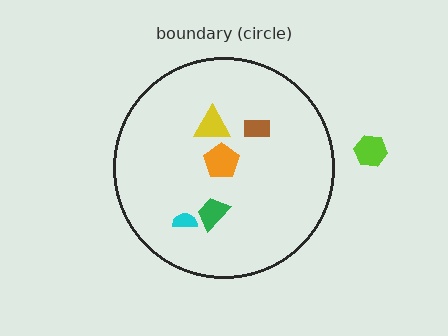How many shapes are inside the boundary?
5 inside, 1 outside.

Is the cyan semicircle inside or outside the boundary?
Inside.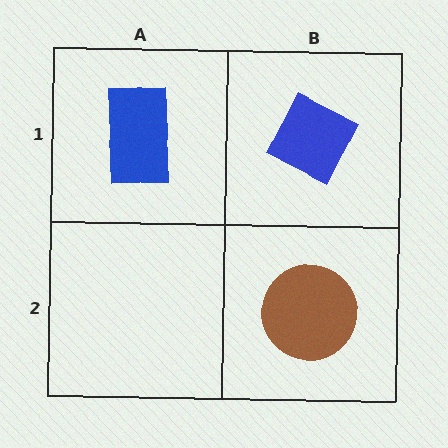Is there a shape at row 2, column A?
No, that cell is empty.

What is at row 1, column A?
A blue rectangle.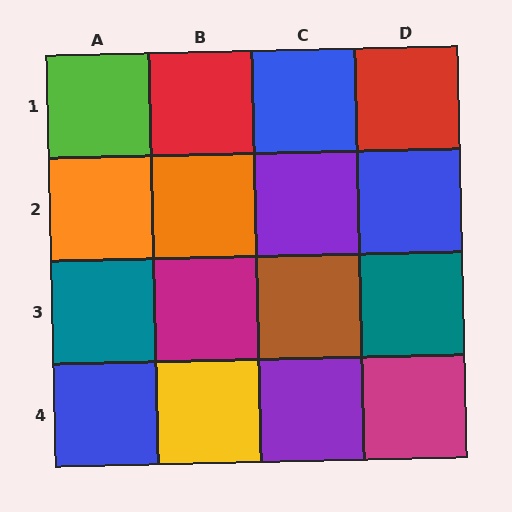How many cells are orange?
2 cells are orange.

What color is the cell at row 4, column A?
Blue.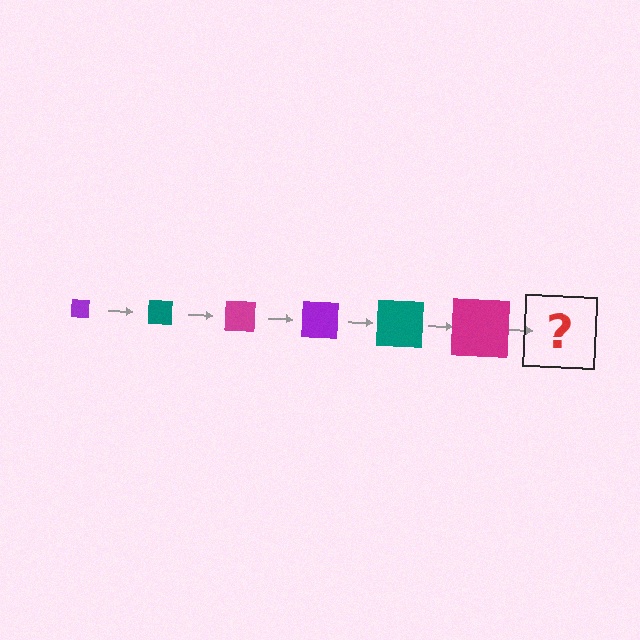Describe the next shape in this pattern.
It should be a purple square, larger than the previous one.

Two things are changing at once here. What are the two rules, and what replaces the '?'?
The two rules are that the square grows larger each step and the color cycles through purple, teal, and magenta. The '?' should be a purple square, larger than the previous one.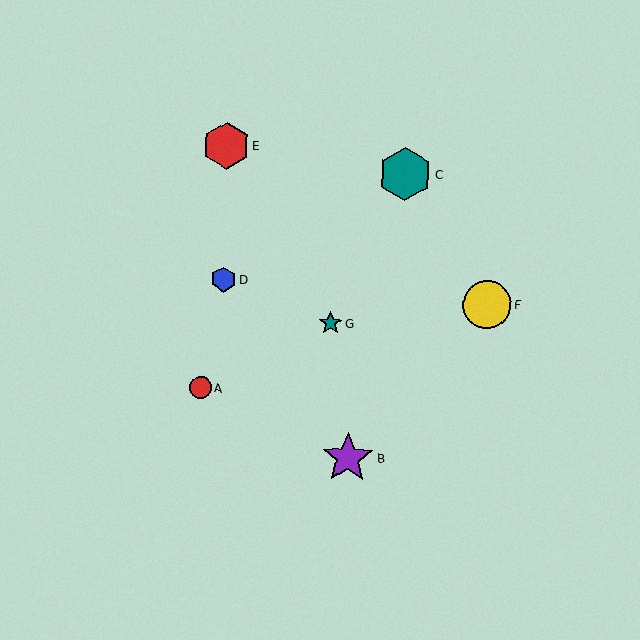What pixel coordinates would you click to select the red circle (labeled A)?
Click at (200, 388) to select the red circle A.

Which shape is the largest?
The teal hexagon (labeled C) is the largest.